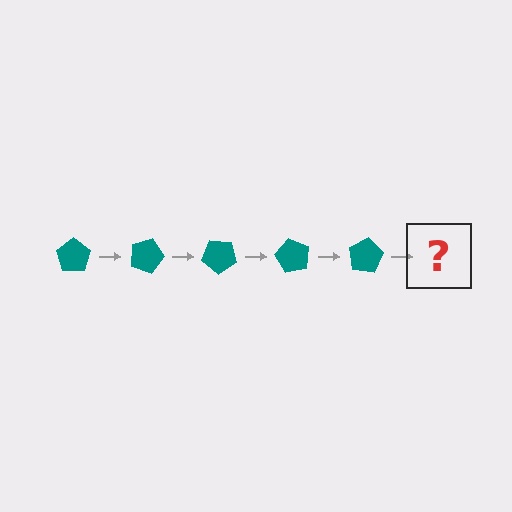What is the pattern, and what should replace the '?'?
The pattern is that the pentagon rotates 20 degrees each step. The '?' should be a teal pentagon rotated 100 degrees.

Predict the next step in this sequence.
The next step is a teal pentagon rotated 100 degrees.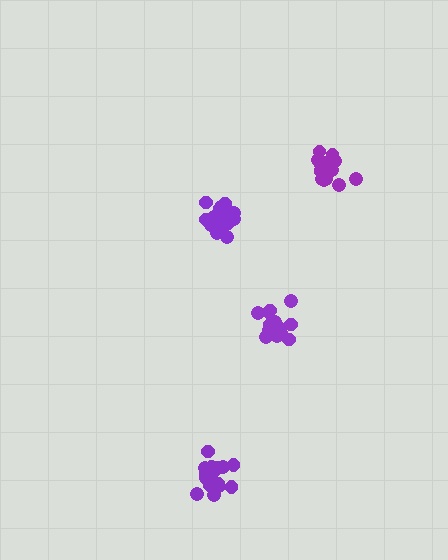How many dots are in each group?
Group 1: 18 dots, Group 2: 16 dots, Group 3: 21 dots, Group 4: 15 dots (70 total).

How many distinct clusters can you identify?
There are 4 distinct clusters.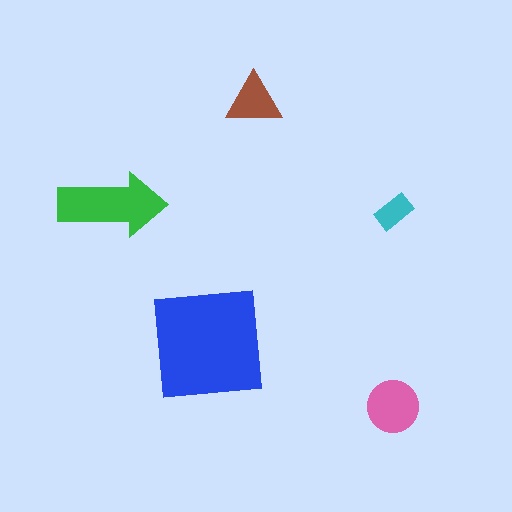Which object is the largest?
The blue square.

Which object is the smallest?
The cyan rectangle.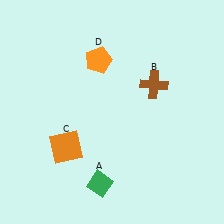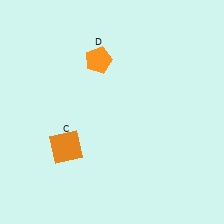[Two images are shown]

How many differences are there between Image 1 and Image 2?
There are 2 differences between the two images.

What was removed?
The brown cross (B), the green diamond (A) were removed in Image 2.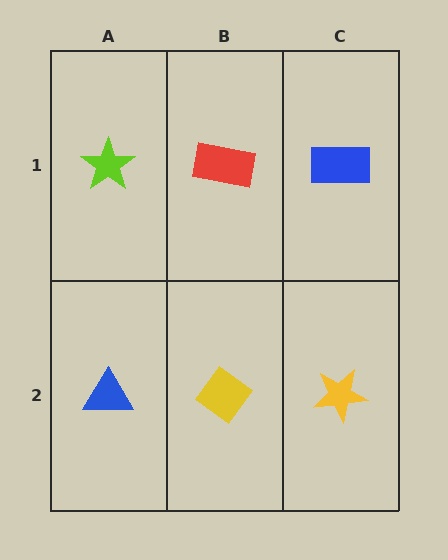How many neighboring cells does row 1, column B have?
3.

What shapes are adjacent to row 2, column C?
A blue rectangle (row 1, column C), a yellow diamond (row 2, column B).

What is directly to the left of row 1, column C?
A red rectangle.